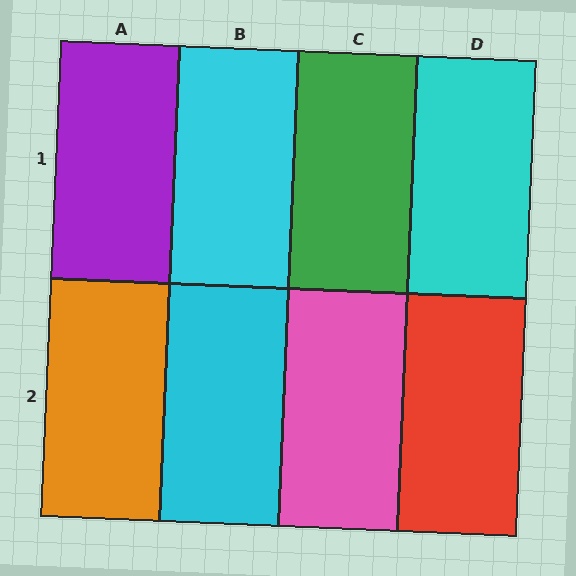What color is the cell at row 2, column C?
Pink.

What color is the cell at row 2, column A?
Orange.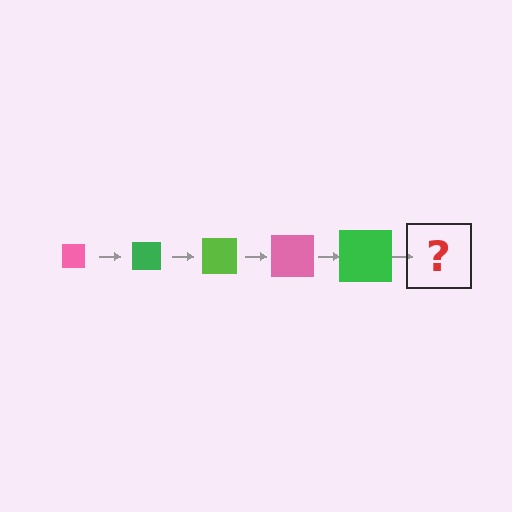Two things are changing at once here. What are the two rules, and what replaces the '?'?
The two rules are that the square grows larger each step and the color cycles through pink, green, and lime. The '?' should be a lime square, larger than the previous one.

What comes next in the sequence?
The next element should be a lime square, larger than the previous one.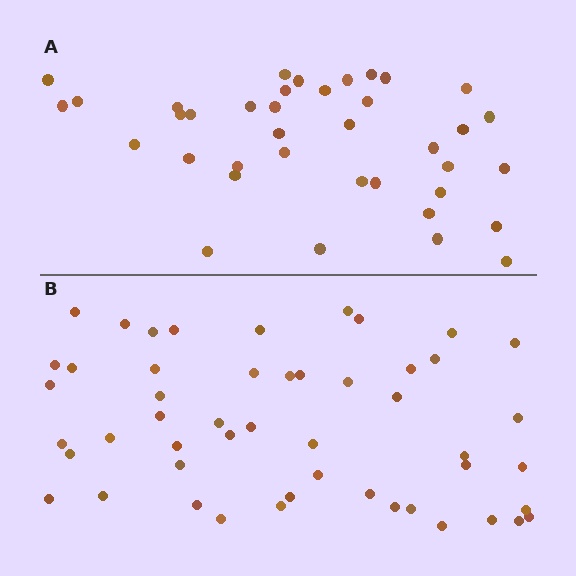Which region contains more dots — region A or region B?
Region B (the bottom region) has more dots.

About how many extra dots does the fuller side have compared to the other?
Region B has roughly 12 or so more dots than region A.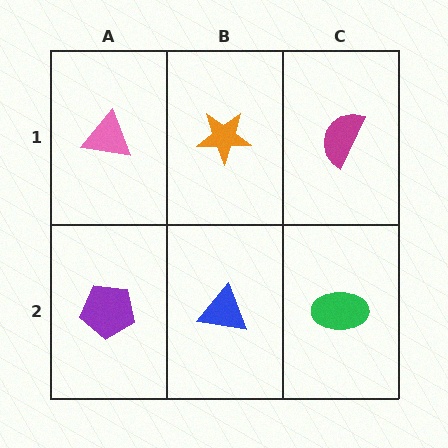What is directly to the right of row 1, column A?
An orange star.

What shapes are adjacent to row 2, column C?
A magenta semicircle (row 1, column C), a blue triangle (row 2, column B).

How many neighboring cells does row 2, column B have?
3.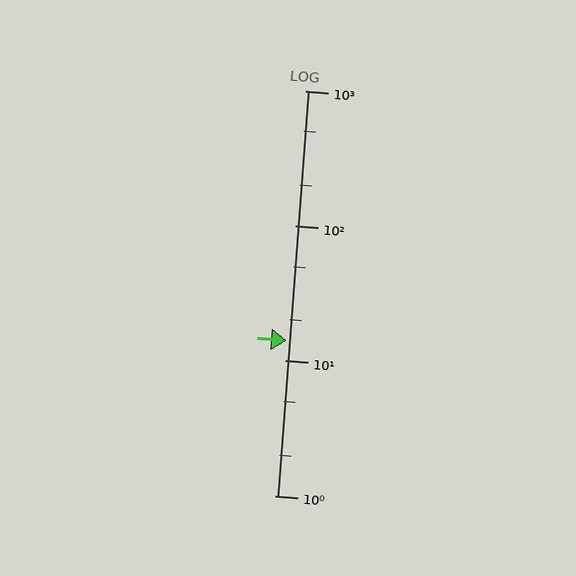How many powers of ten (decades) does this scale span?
The scale spans 3 decades, from 1 to 1000.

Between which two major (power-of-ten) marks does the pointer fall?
The pointer is between 10 and 100.